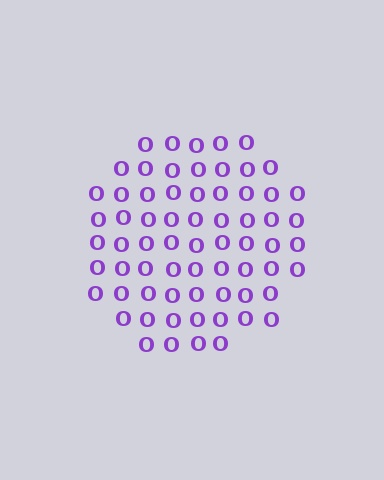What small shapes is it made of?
It is made of small letter O's.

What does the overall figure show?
The overall figure shows a circle.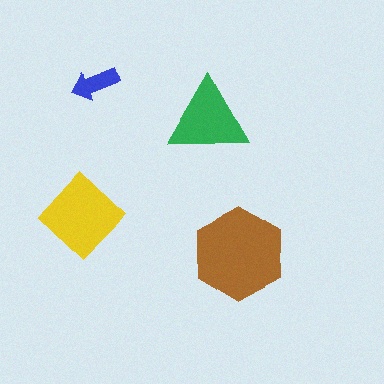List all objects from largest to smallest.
The brown hexagon, the yellow diamond, the green triangle, the blue arrow.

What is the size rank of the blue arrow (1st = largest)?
4th.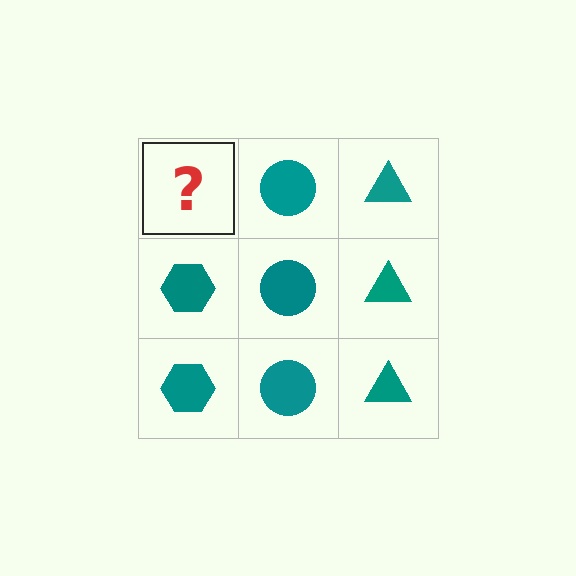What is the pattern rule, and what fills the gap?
The rule is that each column has a consistent shape. The gap should be filled with a teal hexagon.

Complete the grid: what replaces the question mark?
The question mark should be replaced with a teal hexagon.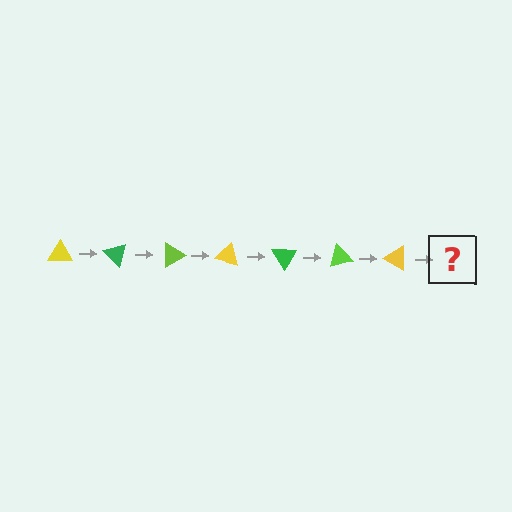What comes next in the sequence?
The next element should be a green triangle, rotated 315 degrees from the start.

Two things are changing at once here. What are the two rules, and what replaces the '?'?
The two rules are that it rotates 45 degrees each step and the color cycles through yellow, green, and lime. The '?' should be a green triangle, rotated 315 degrees from the start.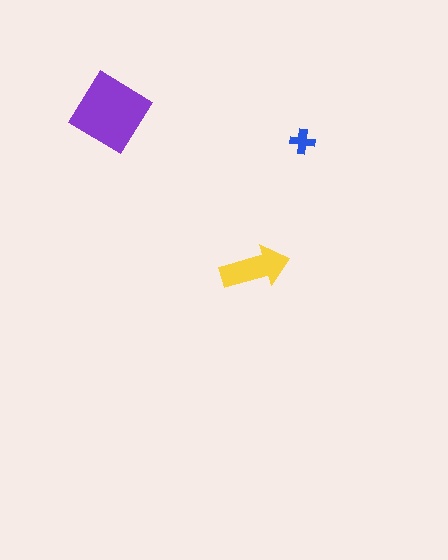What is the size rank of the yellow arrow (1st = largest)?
2nd.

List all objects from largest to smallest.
The purple diamond, the yellow arrow, the blue cross.